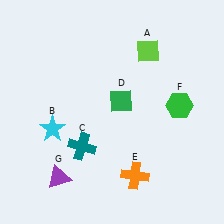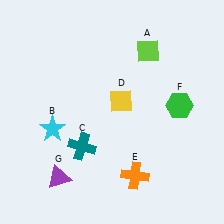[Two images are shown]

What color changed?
The diamond (D) changed from green in Image 1 to yellow in Image 2.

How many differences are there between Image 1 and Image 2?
There is 1 difference between the two images.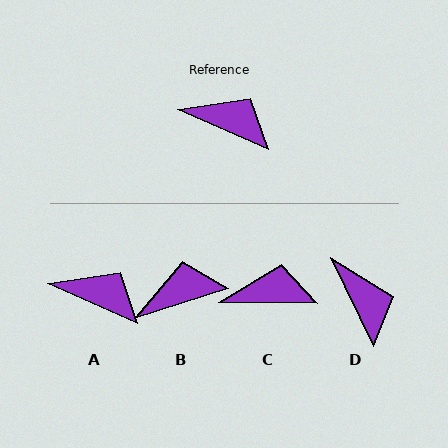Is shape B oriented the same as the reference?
No, it is off by about 42 degrees.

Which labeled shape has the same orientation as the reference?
A.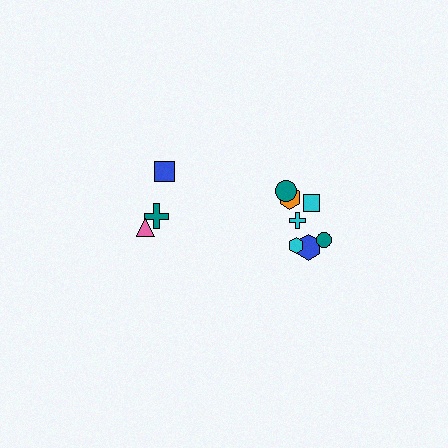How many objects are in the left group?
There are 3 objects.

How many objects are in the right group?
There are 7 objects.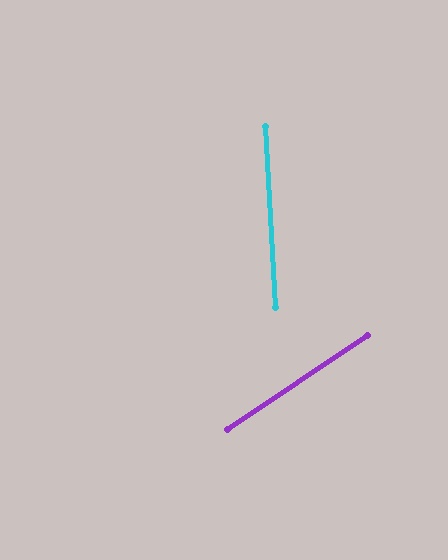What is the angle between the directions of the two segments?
Approximately 59 degrees.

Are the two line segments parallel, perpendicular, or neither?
Neither parallel nor perpendicular — they differ by about 59°.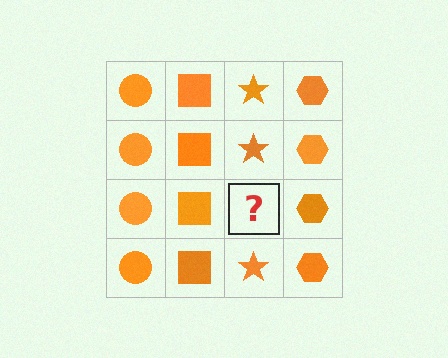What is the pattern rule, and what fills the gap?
The rule is that each column has a consistent shape. The gap should be filled with an orange star.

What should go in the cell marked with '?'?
The missing cell should contain an orange star.